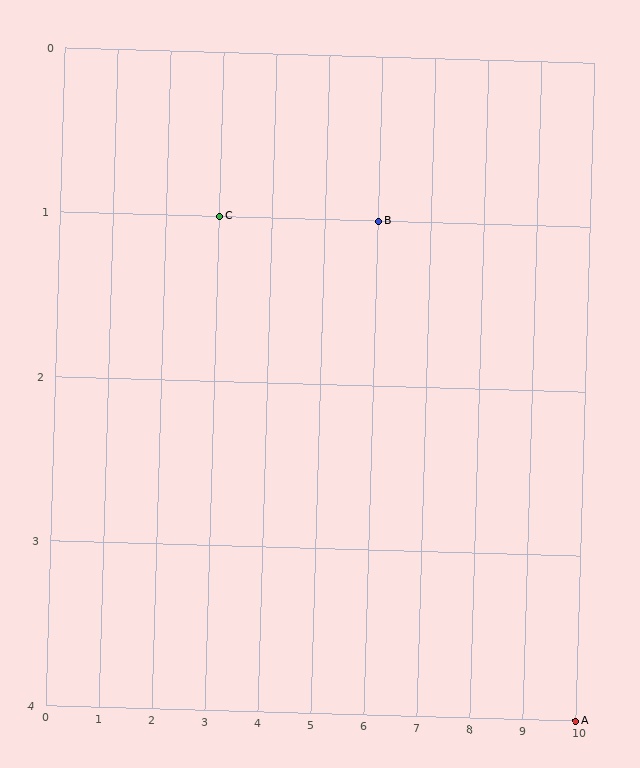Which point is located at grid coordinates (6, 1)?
Point B is at (6, 1).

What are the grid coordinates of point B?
Point B is at grid coordinates (6, 1).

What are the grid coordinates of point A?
Point A is at grid coordinates (10, 4).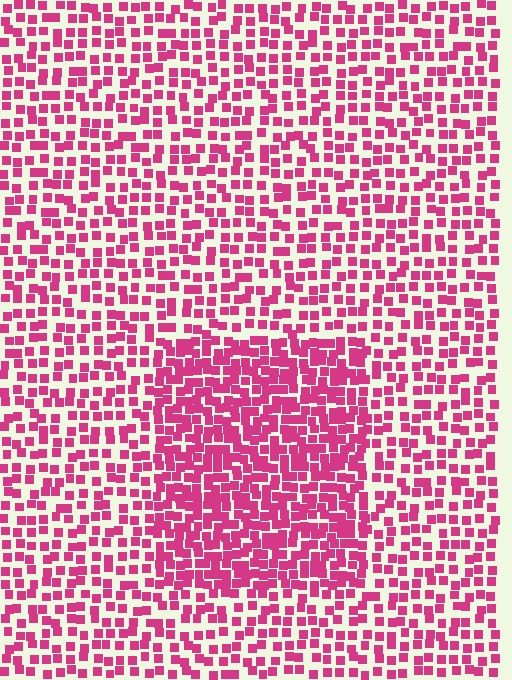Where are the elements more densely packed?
The elements are more densely packed inside the rectangle boundary.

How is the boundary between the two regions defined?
The boundary is defined by a change in element density (approximately 1.8x ratio). All elements are the same color, size, and shape.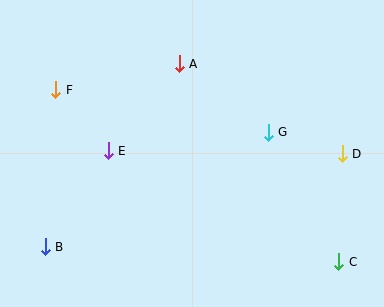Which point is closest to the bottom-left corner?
Point B is closest to the bottom-left corner.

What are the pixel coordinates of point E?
Point E is at (108, 151).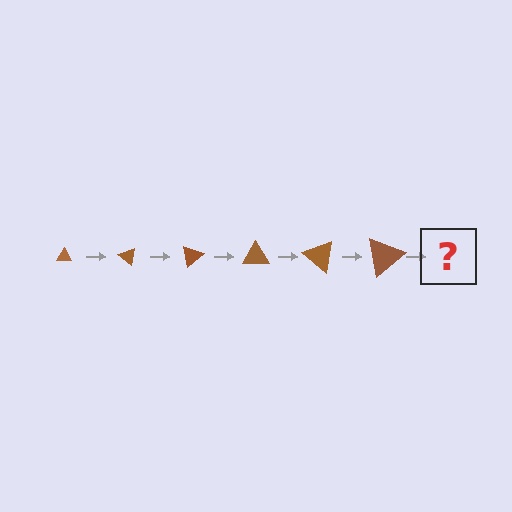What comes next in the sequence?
The next element should be a triangle, larger than the previous one and rotated 240 degrees from the start.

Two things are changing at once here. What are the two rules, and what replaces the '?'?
The two rules are that the triangle grows larger each step and it rotates 40 degrees each step. The '?' should be a triangle, larger than the previous one and rotated 240 degrees from the start.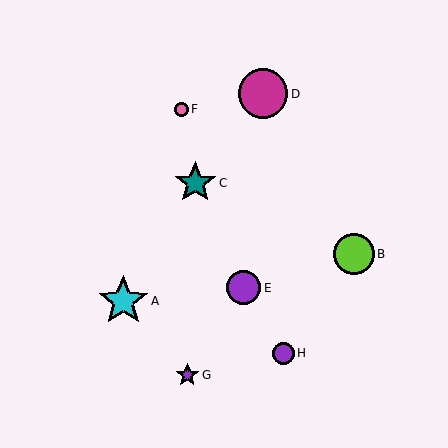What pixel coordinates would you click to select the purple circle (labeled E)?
Click at (244, 288) to select the purple circle E.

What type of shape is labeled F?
Shape F is a pink circle.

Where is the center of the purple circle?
The center of the purple circle is at (283, 353).